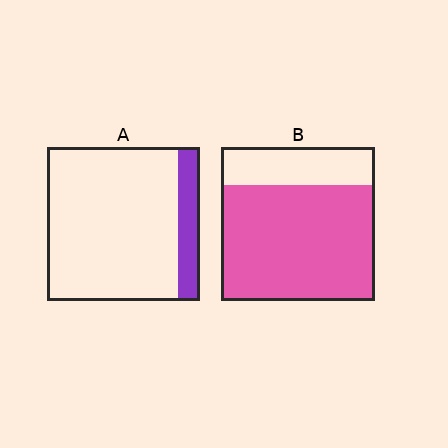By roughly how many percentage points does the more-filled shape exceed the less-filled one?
By roughly 60 percentage points (B over A).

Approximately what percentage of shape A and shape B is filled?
A is approximately 15% and B is approximately 75%.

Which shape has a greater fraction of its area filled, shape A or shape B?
Shape B.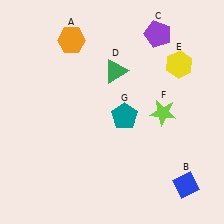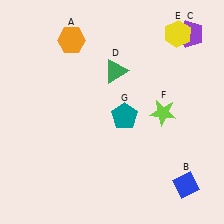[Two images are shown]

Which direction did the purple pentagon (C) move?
The purple pentagon (C) moved right.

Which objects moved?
The objects that moved are: the purple pentagon (C), the yellow hexagon (E).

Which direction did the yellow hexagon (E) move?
The yellow hexagon (E) moved up.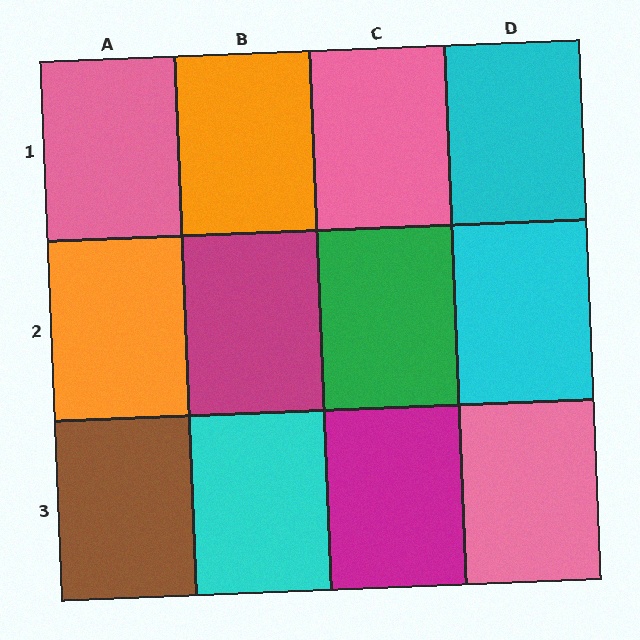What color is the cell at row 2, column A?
Orange.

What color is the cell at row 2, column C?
Green.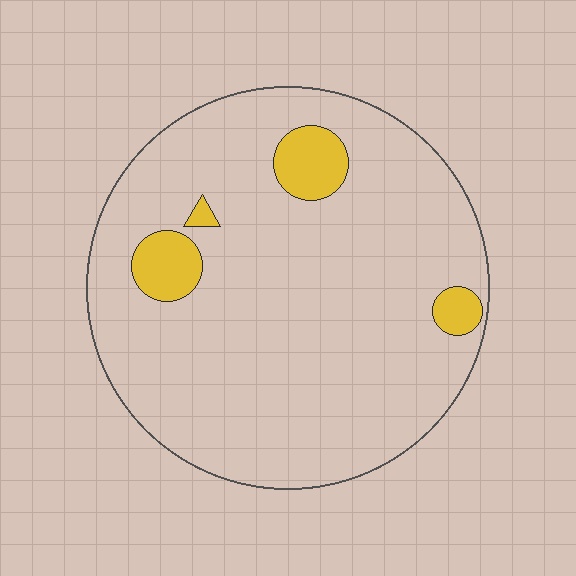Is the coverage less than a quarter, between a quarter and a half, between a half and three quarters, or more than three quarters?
Less than a quarter.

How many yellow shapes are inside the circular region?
4.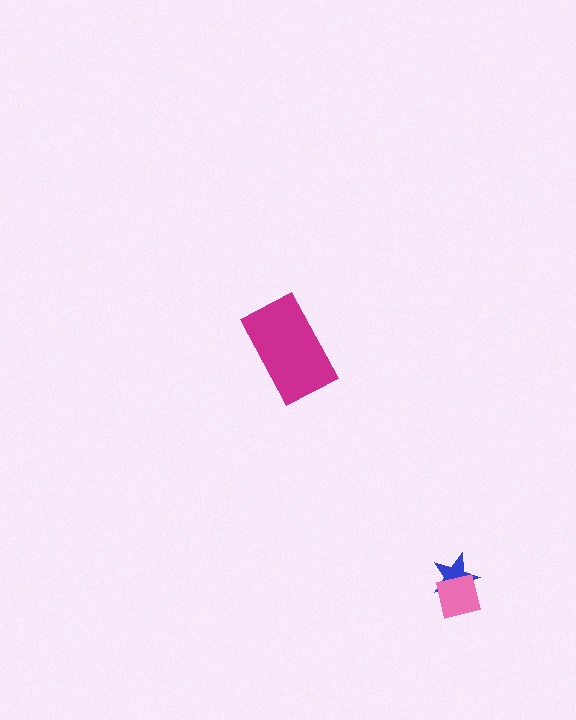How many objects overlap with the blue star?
1 object overlaps with the blue star.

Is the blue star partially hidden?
Yes, it is partially covered by another shape.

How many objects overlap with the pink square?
1 object overlaps with the pink square.